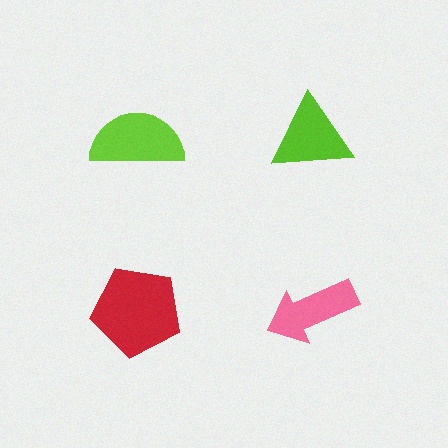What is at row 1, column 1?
A lime semicircle.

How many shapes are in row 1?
2 shapes.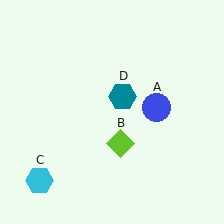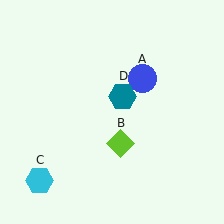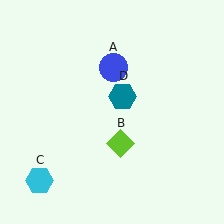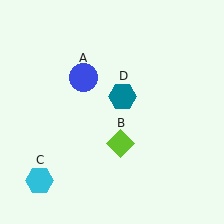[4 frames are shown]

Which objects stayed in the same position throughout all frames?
Lime diamond (object B) and cyan hexagon (object C) and teal hexagon (object D) remained stationary.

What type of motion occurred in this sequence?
The blue circle (object A) rotated counterclockwise around the center of the scene.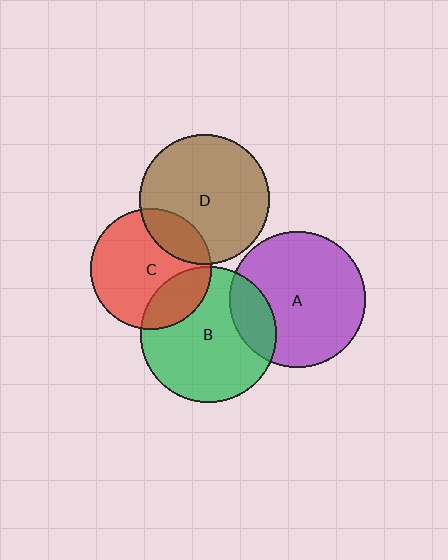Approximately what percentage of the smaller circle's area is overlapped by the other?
Approximately 25%.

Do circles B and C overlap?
Yes.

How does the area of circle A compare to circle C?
Approximately 1.3 times.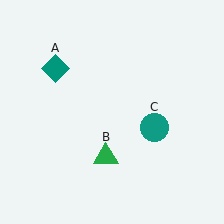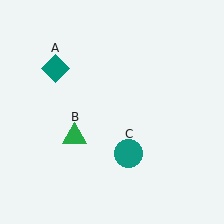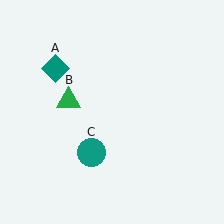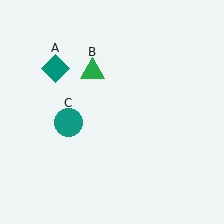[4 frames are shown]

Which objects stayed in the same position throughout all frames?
Teal diamond (object A) remained stationary.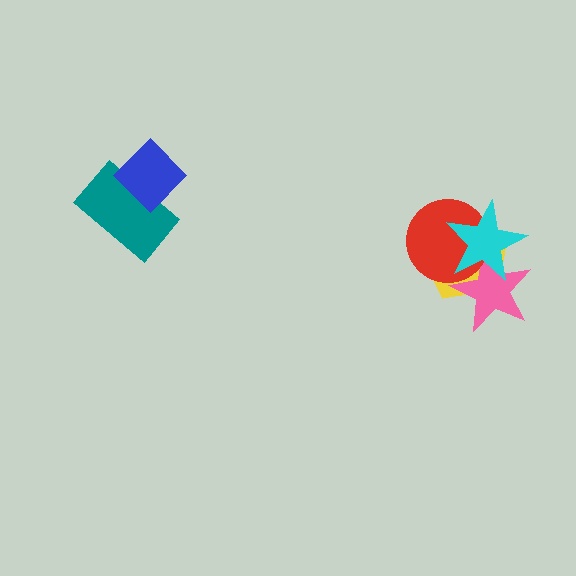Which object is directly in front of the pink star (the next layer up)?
The red circle is directly in front of the pink star.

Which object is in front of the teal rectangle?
The blue diamond is in front of the teal rectangle.